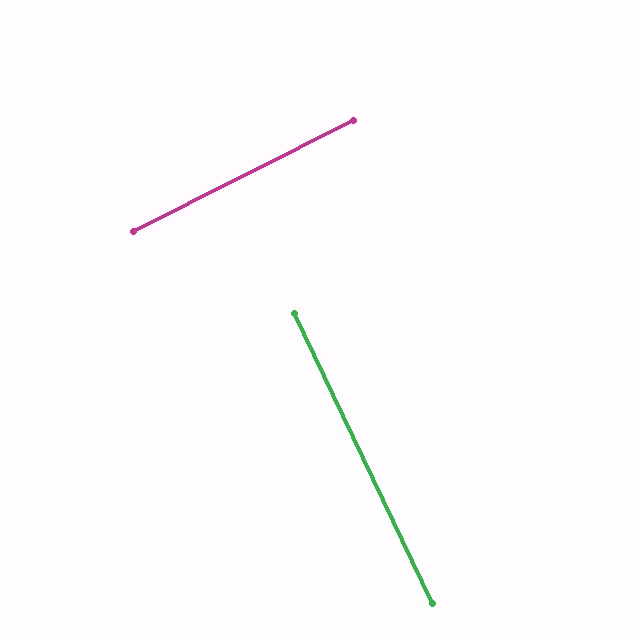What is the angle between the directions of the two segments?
Approximately 88 degrees.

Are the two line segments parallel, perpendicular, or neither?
Perpendicular — they meet at approximately 88°.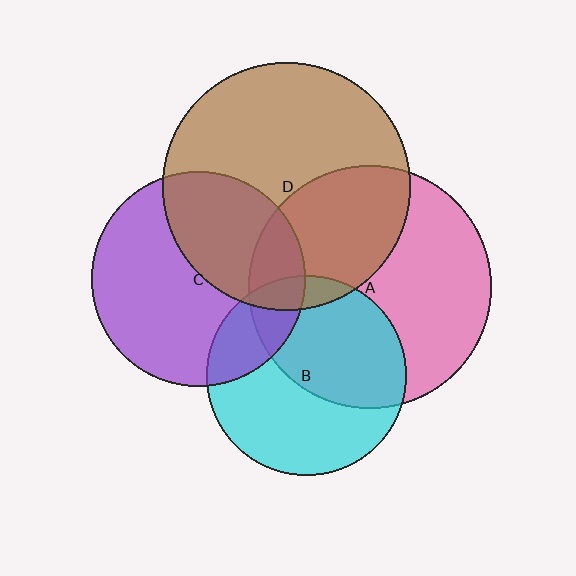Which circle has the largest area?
Circle D (brown).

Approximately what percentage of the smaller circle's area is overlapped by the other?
Approximately 40%.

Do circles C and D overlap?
Yes.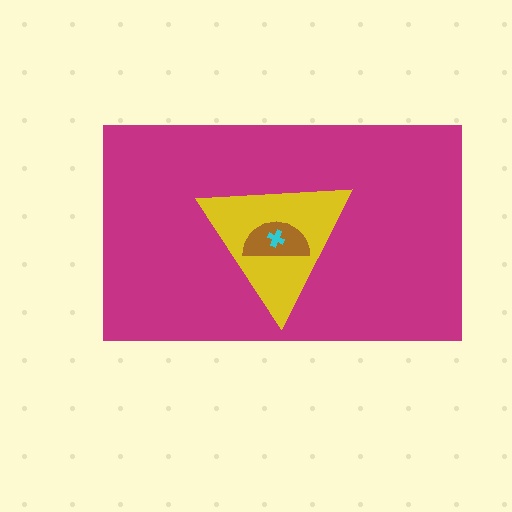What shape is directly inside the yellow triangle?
The brown semicircle.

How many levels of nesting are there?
4.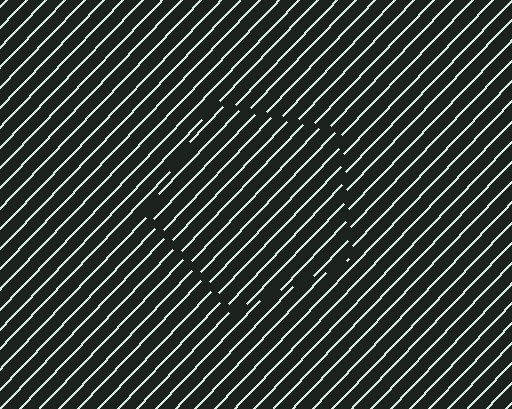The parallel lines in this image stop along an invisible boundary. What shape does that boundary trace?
An illusory pentagon. The interior of the shape contains the same grating, shifted by half a period — the contour is defined by the phase discontinuity where line-ends from the inner and outer gratings abut.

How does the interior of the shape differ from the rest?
The interior of the shape contains the same grating, shifted by half a period — the contour is defined by the phase discontinuity where line-ends from the inner and outer gratings abut.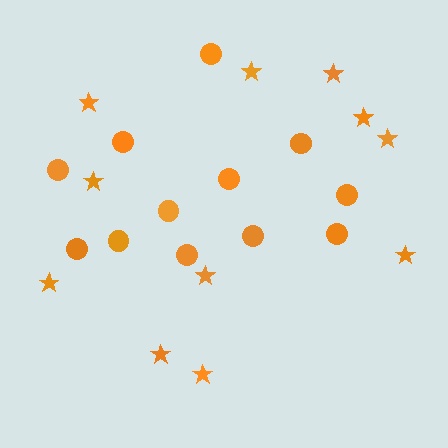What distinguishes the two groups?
There are 2 groups: one group of circles (12) and one group of stars (11).